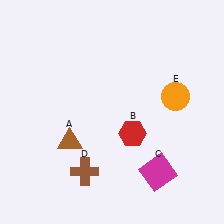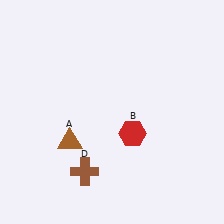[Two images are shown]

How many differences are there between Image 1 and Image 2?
There are 2 differences between the two images.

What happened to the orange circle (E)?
The orange circle (E) was removed in Image 2. It was in the top-right area of Image 1.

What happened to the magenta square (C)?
The magenta square (C) was removed in Image 2. It was in the bottom-right area of Image 1.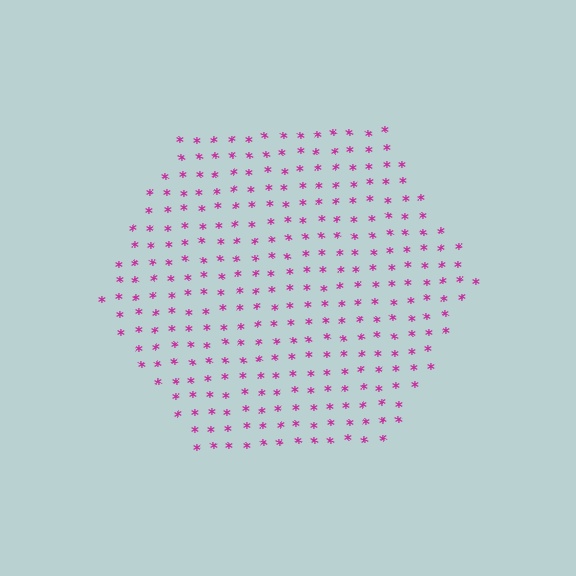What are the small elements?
The small elements are asterisks.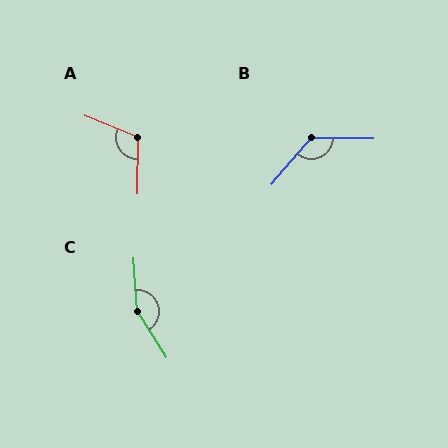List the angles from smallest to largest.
A (112°), B (129°), C (152°).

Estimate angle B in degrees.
Approximately 129 degrees.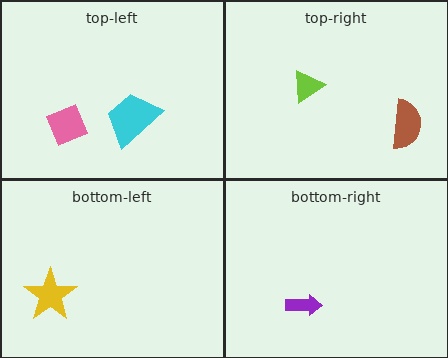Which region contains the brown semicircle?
The top-right region.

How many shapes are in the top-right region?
2.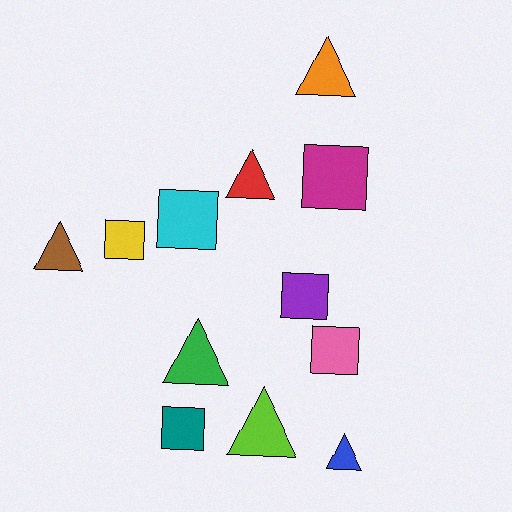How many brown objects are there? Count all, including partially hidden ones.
There is 1 brown object.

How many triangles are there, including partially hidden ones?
There are 6 triangles.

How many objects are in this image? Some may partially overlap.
There are 12 objects.